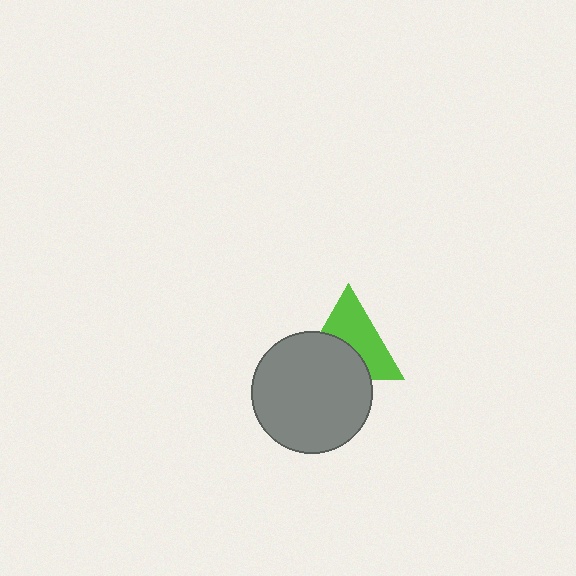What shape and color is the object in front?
The object in front is a gray circle.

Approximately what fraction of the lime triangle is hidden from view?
Roughly 44% of the lime triangle is hidden behind the gray circle.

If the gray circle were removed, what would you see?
You would see the complete lime triangle.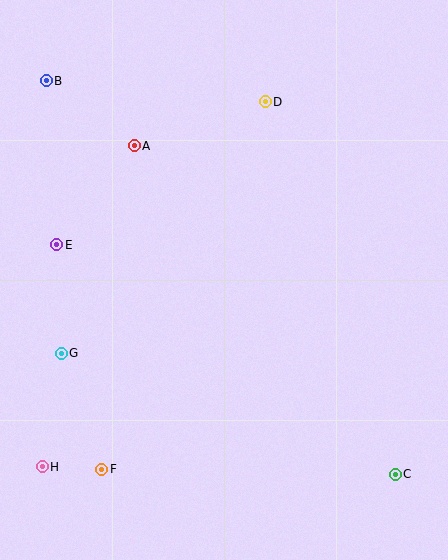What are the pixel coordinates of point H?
Point H is at (42, 467).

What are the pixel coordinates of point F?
Point F is at (102, 469).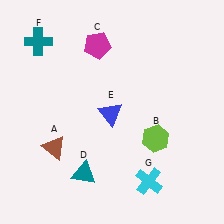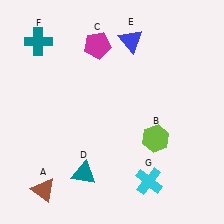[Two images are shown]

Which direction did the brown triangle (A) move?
The brown triangle (A) moved down.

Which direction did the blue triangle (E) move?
The blue triangle (E) moved up.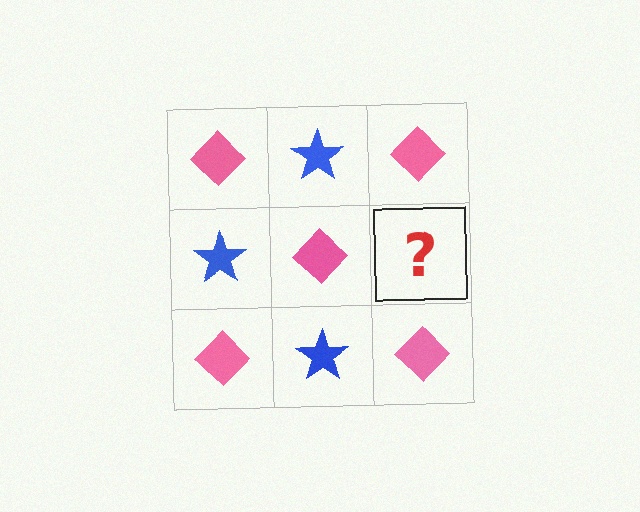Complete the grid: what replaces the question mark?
The question mark should be replaced with a blue star.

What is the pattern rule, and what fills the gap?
The rule is that it alternates pink diamond and blue star in a checkerboard pattern. The gap should be filled with a blue star.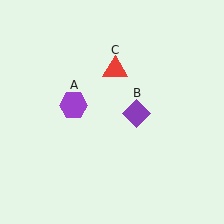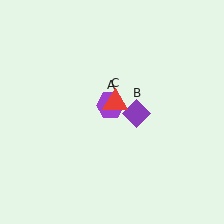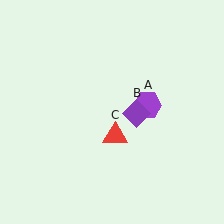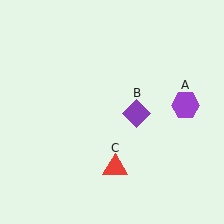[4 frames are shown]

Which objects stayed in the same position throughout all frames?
Purple diamond (object B) remained stationary.